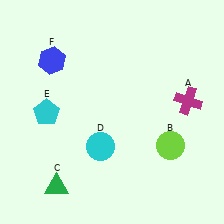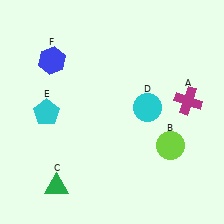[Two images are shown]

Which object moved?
The cyan circle (D) moved right.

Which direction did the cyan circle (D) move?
The cyan circle (D) moved right.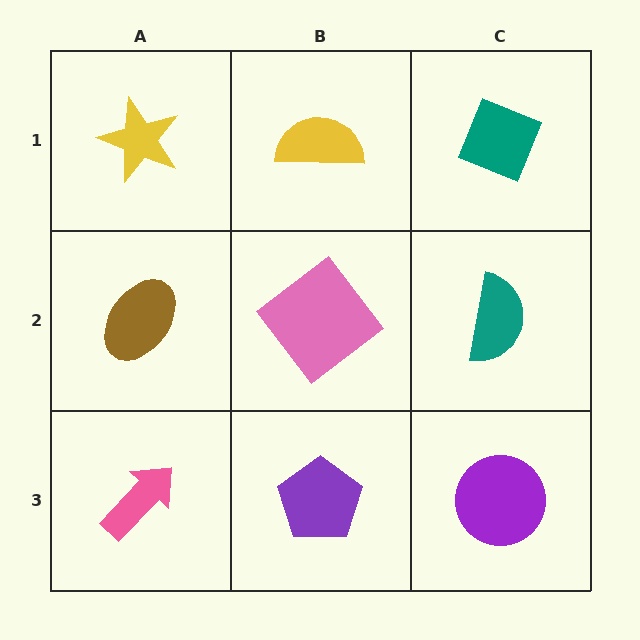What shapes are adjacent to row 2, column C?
A teal diamond (row 1, column C), a purple circle (row 3, column C), a pink diamond (row 2, column B).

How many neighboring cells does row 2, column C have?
3.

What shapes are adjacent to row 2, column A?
A yellow star (row 1, column A), a pink arrow (row 3, column A), a pink diamond (row 2, column B).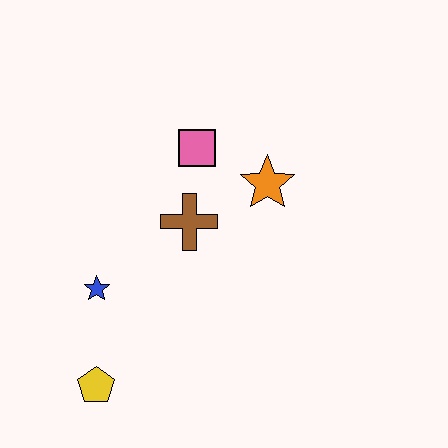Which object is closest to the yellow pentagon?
The blue star is closest to the yellow pentagon.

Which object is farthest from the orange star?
The yellow pentagon is farthest from the orange star.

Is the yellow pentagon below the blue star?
Yes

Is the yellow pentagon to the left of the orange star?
Yes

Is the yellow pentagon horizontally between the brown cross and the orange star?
No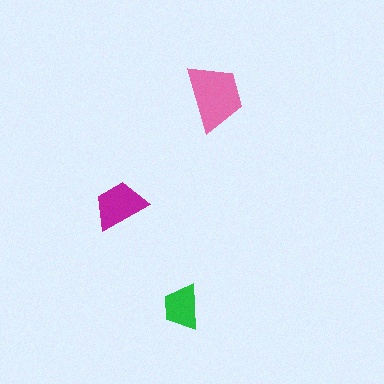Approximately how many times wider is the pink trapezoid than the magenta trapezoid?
About 1.5 times wider.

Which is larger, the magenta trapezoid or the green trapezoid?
The magenta one.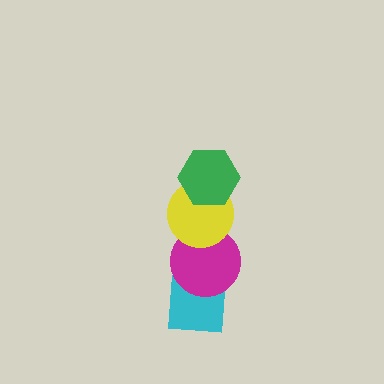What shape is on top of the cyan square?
The magenta circle is on top of the cyan square.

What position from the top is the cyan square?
The cyan square is 4th from the top.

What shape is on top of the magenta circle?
The yellow circle is on top of the magenta circle.